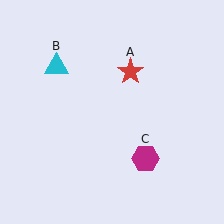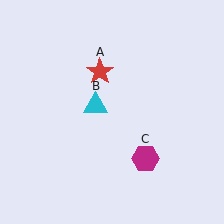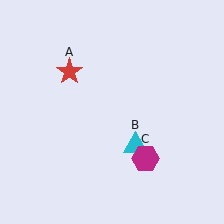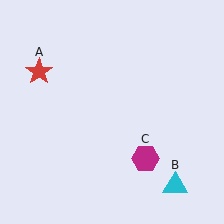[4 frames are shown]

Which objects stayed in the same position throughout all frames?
Magenta hexagon (object C) remained stationary.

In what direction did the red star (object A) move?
The red star (object A) moved left.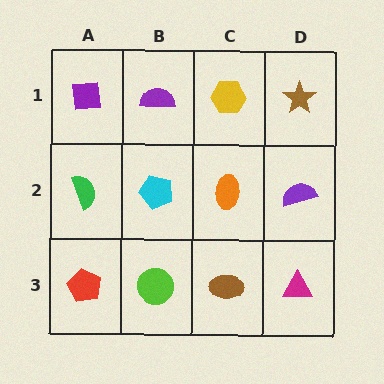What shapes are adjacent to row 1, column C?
An orange ellipse (row 2, column C), a purple semicircle (row 1, column B), a brown star (row 1, column D).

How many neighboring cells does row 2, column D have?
3.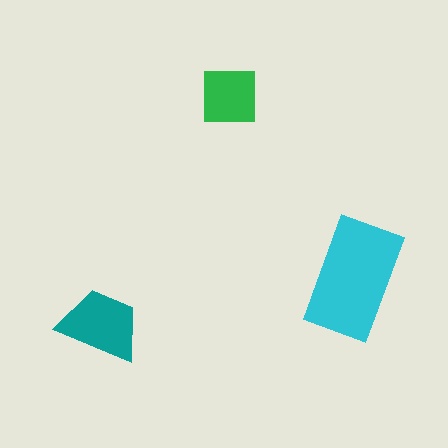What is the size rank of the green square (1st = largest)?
3rd.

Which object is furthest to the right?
The cyan rectangle is rightmost.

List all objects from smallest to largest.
The green square, the teal trapezoid, the cyan rectangle.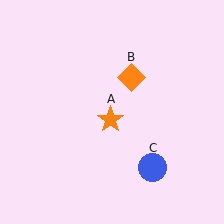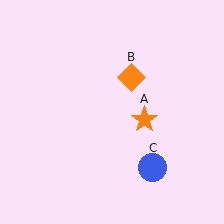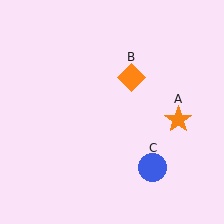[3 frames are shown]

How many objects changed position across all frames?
1 object changed position: orange star (object A).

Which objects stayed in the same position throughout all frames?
Orange diamond (object B) and blue circle (object C) remained stationary.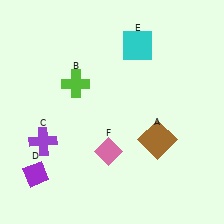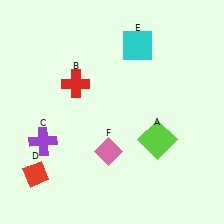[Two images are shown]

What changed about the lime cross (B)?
In Image 1, B is lime. In Image 2, it changed to red.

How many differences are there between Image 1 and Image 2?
There are 3 differences between the two images.